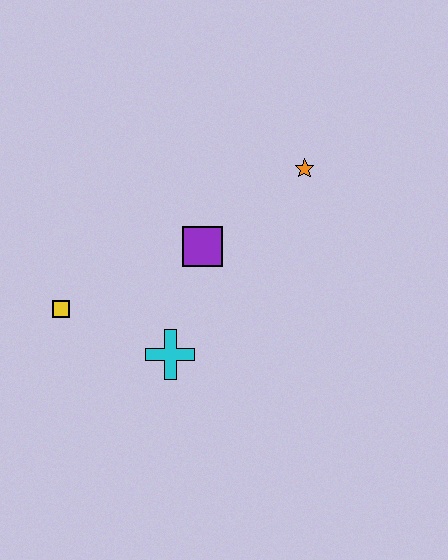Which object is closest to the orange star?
The purple square is closest to the orange star.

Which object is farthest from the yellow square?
The orange star is farthest from the yellow square.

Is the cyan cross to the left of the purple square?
Yes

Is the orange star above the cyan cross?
Yes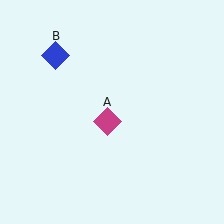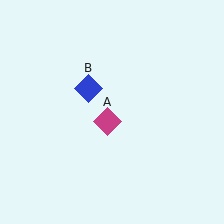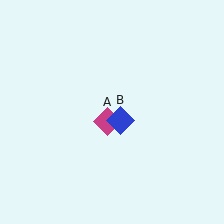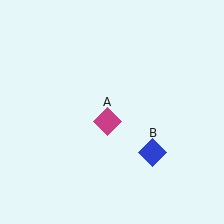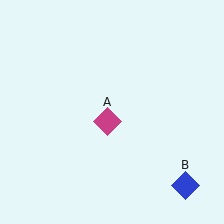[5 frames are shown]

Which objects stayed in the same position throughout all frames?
Magenta diamond (object A) remained stationary.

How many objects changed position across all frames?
1 object changed position: blue diamond (object B).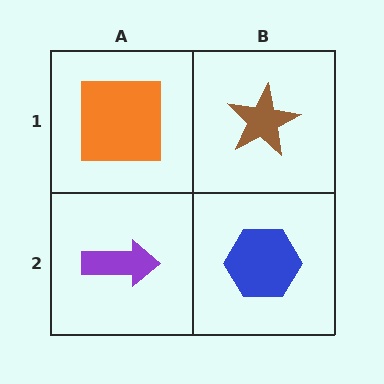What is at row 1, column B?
A brown star.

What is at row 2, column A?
A purple arrow.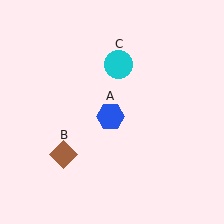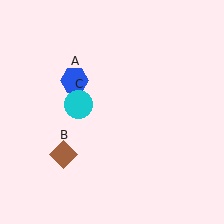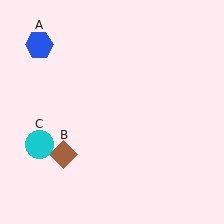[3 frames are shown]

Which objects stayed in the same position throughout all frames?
Brown diamond (object B) remained stationary.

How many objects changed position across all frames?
2 objects changed position: blue hexagon (object A), cyan circle (object C).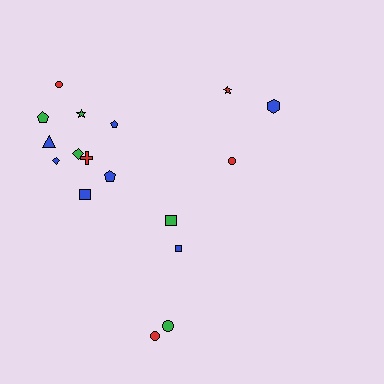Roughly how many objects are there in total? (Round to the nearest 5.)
Roughly 15 objects in total.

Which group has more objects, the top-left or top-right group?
The top-left group.